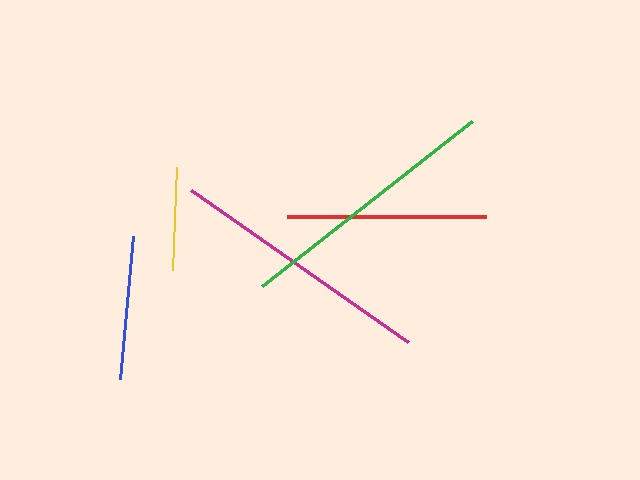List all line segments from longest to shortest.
From longest to shortest: green, magenta, red, blue, yellow.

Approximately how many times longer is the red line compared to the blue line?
The red line is approximately 1.4 times the length of the blue line.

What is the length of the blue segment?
The blue segment is approximately 143 pixels long.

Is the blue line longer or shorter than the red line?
The red line is longer than the blue line.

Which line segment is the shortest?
The yellow line is the shortest at approximately 102 pixels.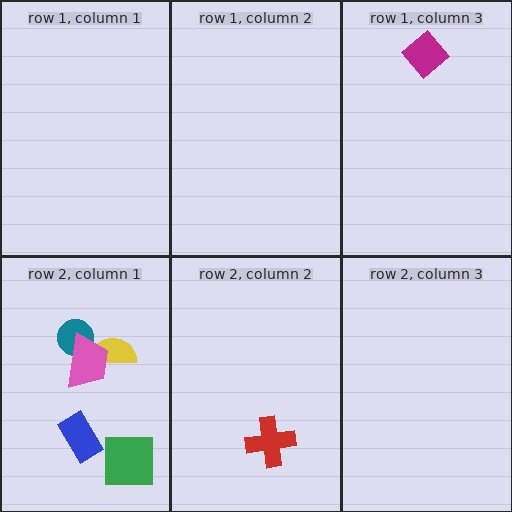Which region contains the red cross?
The row 2, column 2 region.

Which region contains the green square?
The row 2, column 1 region.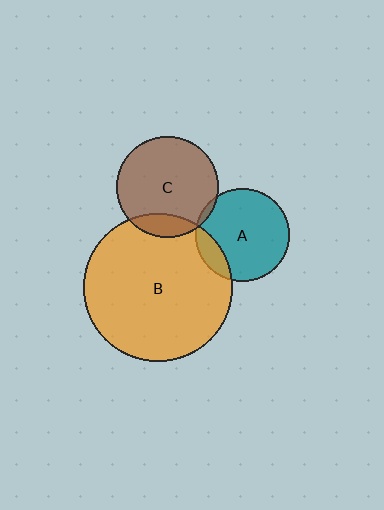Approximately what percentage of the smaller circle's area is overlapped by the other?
Approximately 5%.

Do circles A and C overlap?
Yes.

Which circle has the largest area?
Circle B (orange).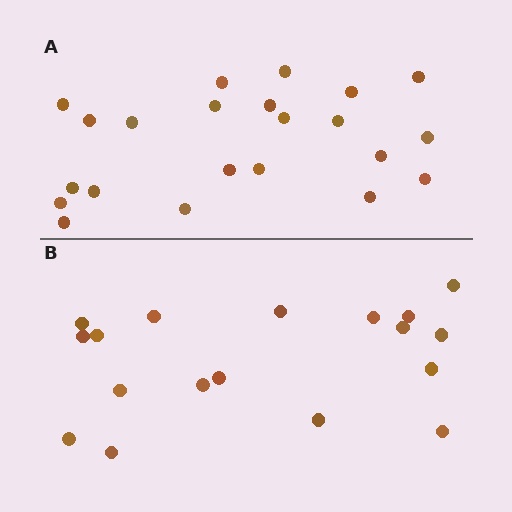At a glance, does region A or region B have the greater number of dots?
Region A (the top region) has more dots.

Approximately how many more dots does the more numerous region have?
Region A has about 4 more dots than region B.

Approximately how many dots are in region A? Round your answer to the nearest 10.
About 20 dots. (The exact count is 22, which rounds to 20.)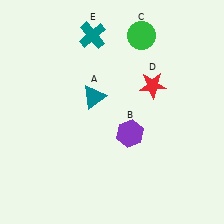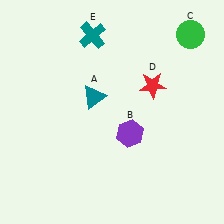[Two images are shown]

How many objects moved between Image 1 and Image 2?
1 object moved between the two images.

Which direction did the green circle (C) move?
The green circle (C) moved right.